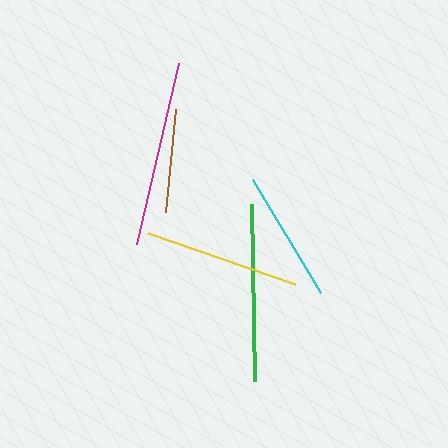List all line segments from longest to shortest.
From longest to shortest: magenta, green, yellow, cyan, brown.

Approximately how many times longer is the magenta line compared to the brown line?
The magenta line is approximately 1.8 times the length of the brown line.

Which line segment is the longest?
The magenta line is the longest at approximately 186 pixels.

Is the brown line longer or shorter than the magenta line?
The magenta line is longer than the brown line.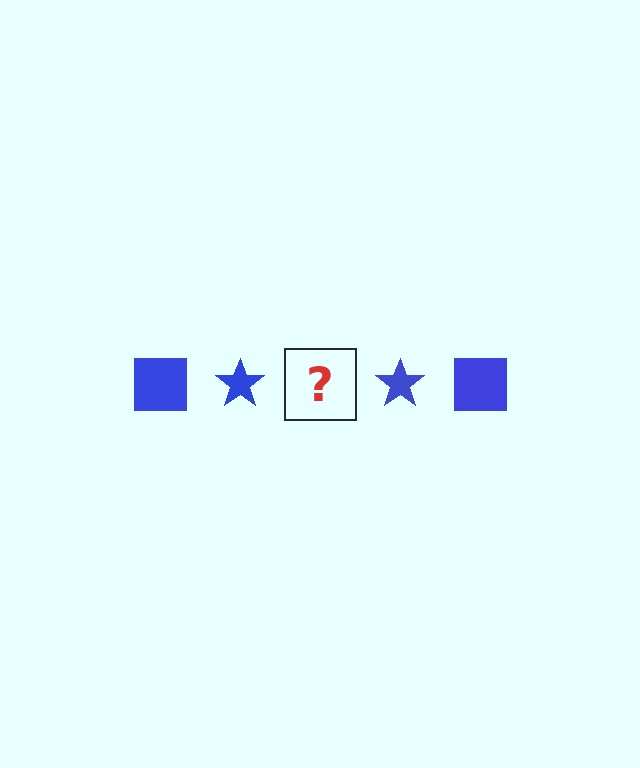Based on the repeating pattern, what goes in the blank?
The blank should be a blue square.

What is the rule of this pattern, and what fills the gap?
The rule is that the pattern cycles through square, star shapes in blue. The gap should be filled with a blue square.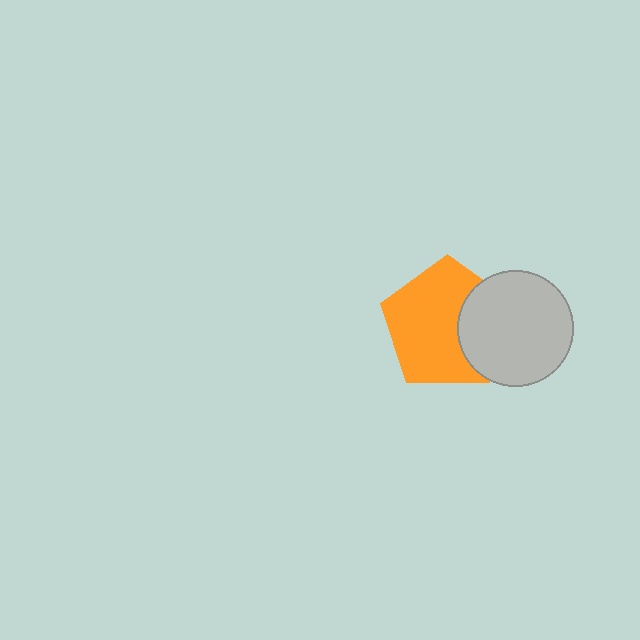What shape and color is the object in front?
The object in front is a light gray circle.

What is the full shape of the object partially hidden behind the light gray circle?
The partially hidden object is an orange pentagon.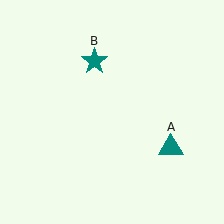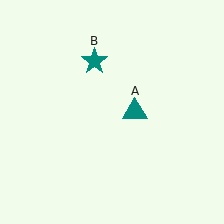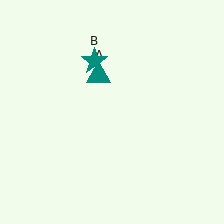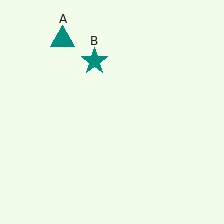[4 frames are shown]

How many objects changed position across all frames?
1 object changed position: teal triangle (object A).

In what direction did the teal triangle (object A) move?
The teal triangle (object A) moved up and to the left.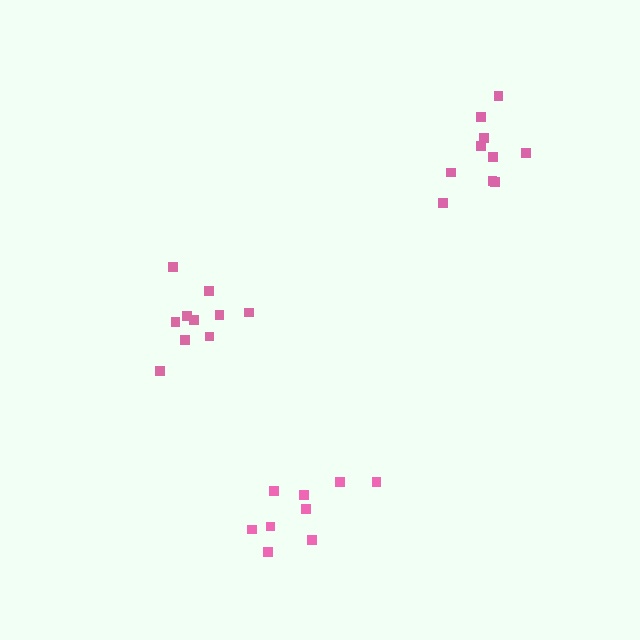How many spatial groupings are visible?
There are 3 spatial groupings.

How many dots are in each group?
Group 1: 10 dots, Group 2: 10 dots, Group 3: 9 dots (29 total).